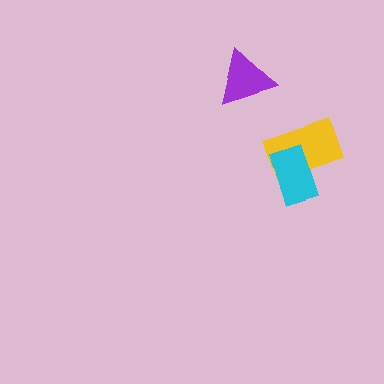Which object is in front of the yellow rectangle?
The cyan rectangle is in front of the yellow rectangle.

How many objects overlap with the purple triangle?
0 objects overlap with the purple triangle.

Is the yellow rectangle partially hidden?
Yes, it is partially covered by another shape.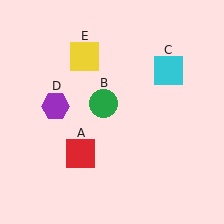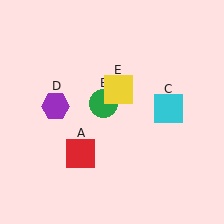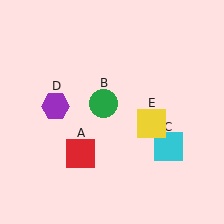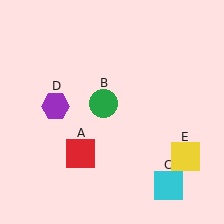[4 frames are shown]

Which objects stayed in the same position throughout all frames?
Red square (object A) and green circle (object B) and purple hexagon (object D) remained stationary.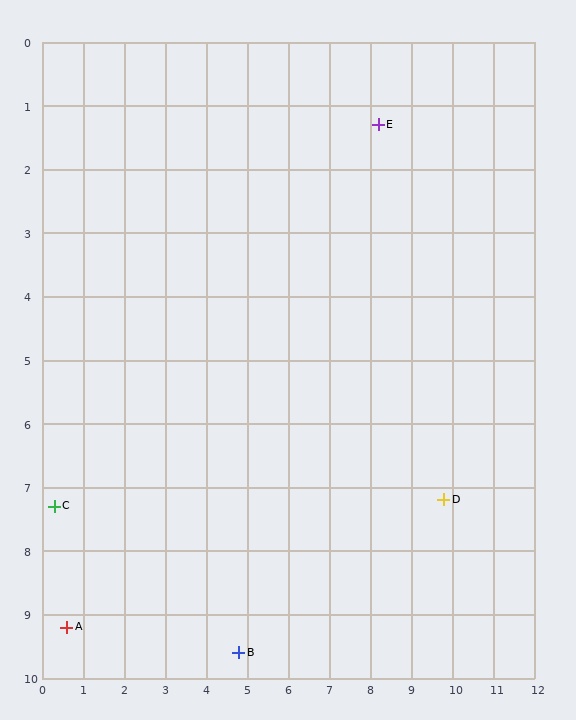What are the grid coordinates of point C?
Point C is at approximately (0.3, 7.3).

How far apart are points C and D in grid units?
Points C and D are about 9.5 grid units apart.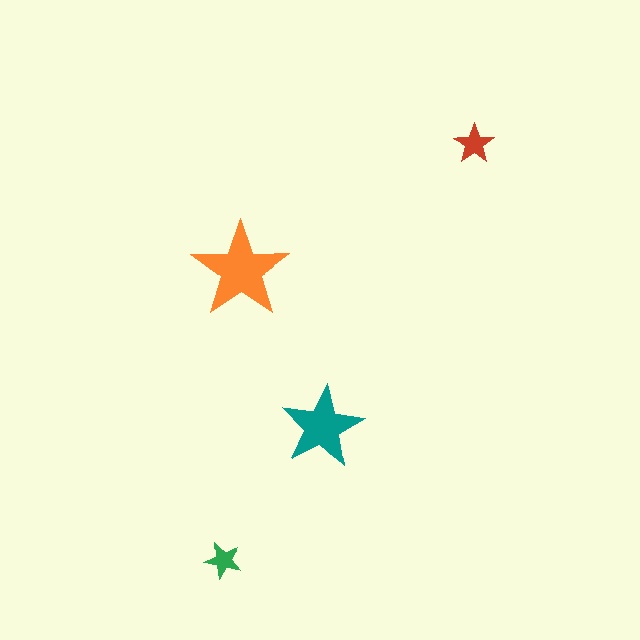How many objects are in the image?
There are 4 objects in the image.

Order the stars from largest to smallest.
the orange one, the teal one, the red one, the green one.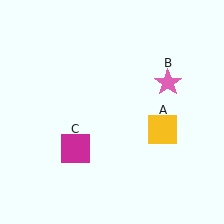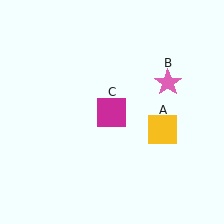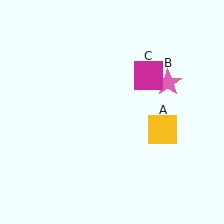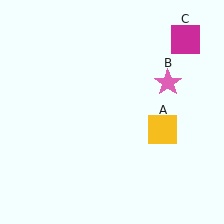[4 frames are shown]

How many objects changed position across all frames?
1 object changed position: magenta square (object C).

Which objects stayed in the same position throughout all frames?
Yellow square (object A) and pink star (object B) remained stationary.